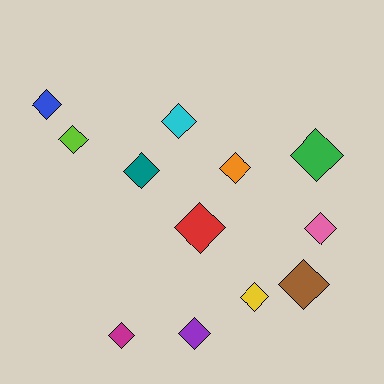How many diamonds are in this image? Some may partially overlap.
There are 12 diamonds.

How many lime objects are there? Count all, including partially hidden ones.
There is 1 lime object.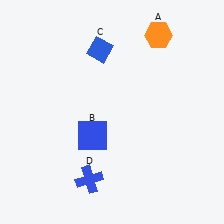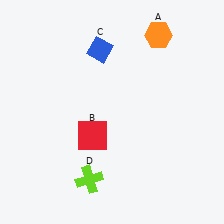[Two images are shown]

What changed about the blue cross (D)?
In Image 1, D is blue. In Image 2, it changed to lime.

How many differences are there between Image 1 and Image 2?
There are 2 differences between the two images.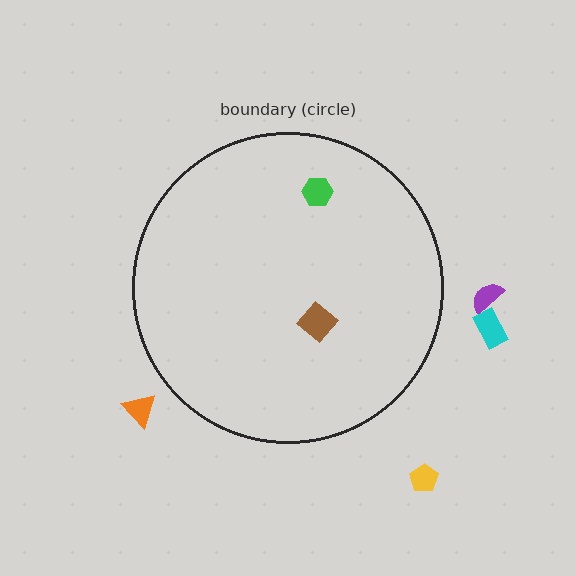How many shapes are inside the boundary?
2 inside, 4 outside.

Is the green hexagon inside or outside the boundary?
Inside.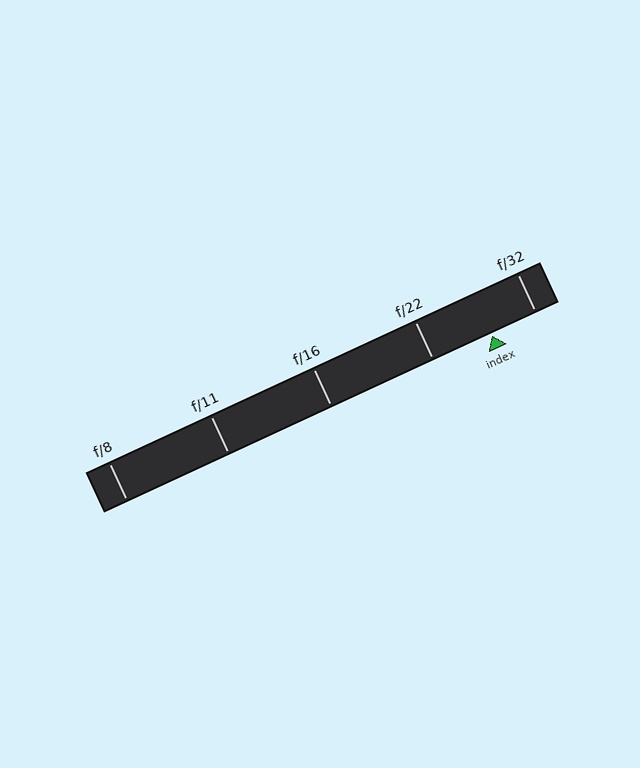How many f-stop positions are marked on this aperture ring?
There are 5 f-stop positions marked.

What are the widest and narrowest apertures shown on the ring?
The widest aperture shown is f/8 and the narrowest is f/32.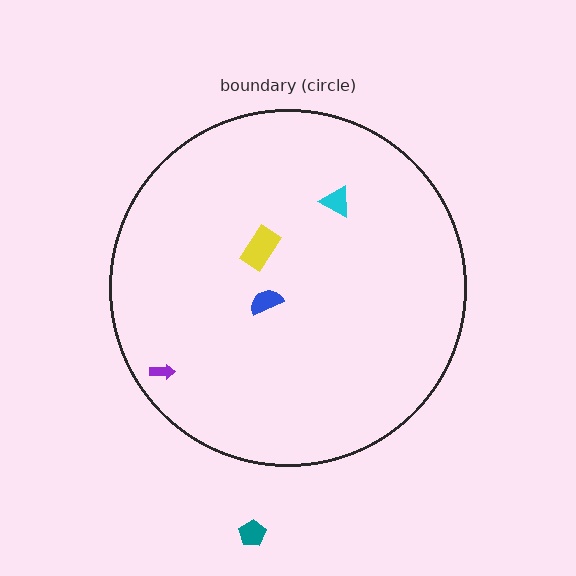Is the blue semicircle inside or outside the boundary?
Inside.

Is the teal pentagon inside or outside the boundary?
Outside.